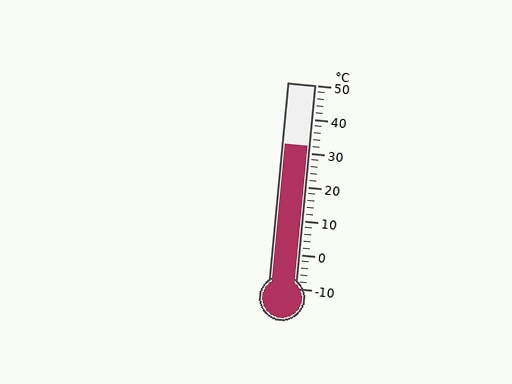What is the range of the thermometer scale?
The thermometer scale ranges from -10°C to 50°C.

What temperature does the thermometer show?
The thermometer shows approximately 32°C.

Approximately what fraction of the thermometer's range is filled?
The thermometer is filled to approximately 70% of its range.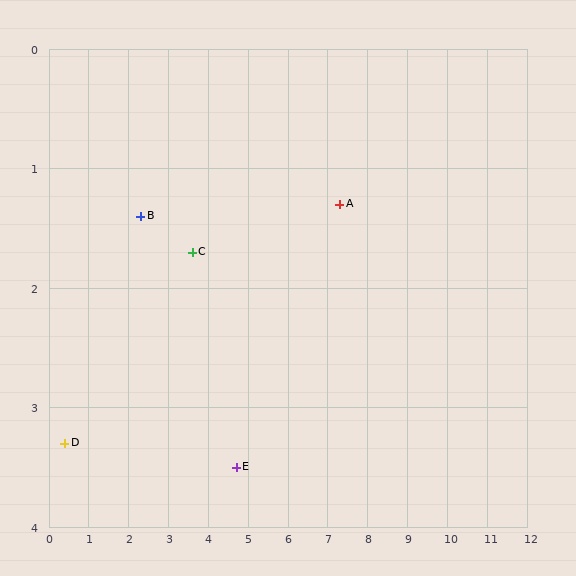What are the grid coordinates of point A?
Point A is at approximately (7.3, 1.3).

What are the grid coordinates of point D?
Point D is at approximately (0.4, 3.3).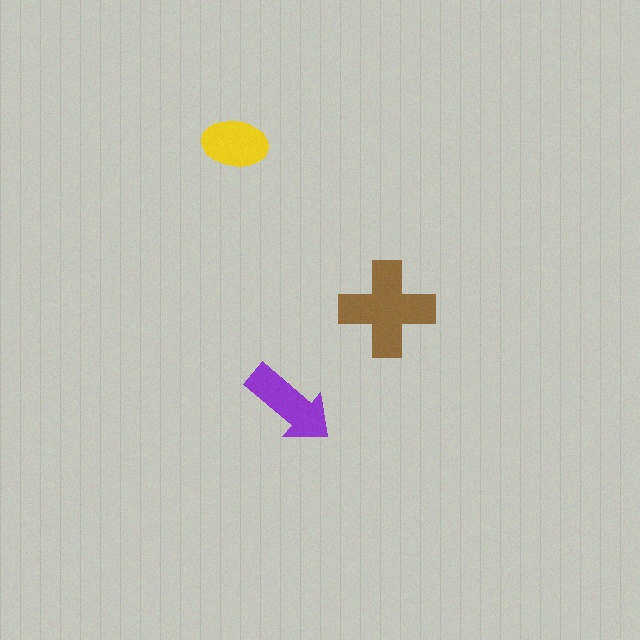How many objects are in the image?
There are 3 objects in the image.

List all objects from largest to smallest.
The brown cross, the purple arrow, the yellow ellipse.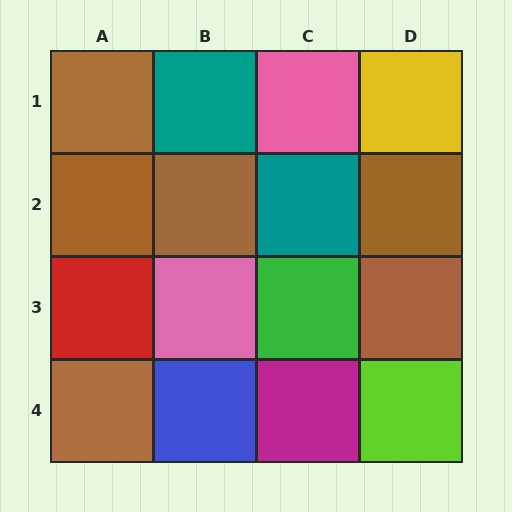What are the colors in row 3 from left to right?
Red, pink, green, brown.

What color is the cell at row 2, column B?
Brown.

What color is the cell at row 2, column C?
Teal.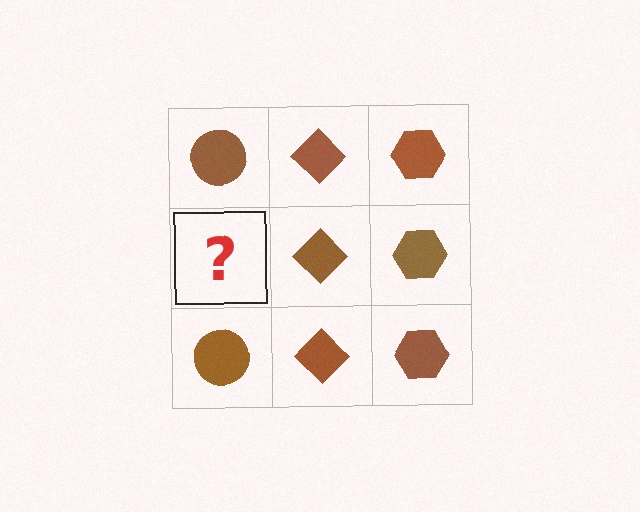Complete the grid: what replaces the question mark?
The question mark should be replaced with a brown circle.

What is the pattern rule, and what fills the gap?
The rule is that each column has a consistent shape. The gap should be filled with a brown circle.